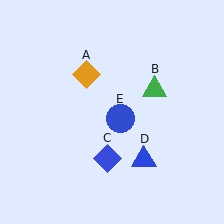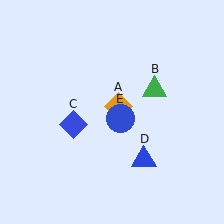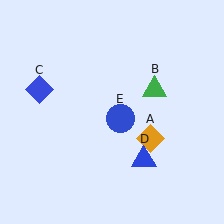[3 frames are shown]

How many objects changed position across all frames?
2 objects changed position: orange diamond (object A), blue diamond (object C).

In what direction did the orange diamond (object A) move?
The orange diamond (object A) moved down and to the right.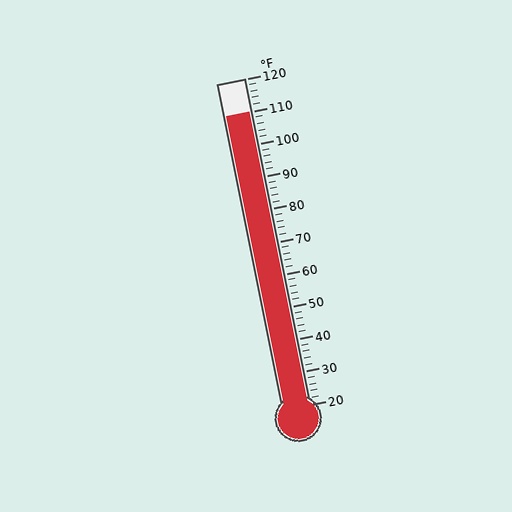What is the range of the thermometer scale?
The thermometer scale ranges from 20°F to 120°F.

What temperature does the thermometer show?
The thermometer shows approximately 110°F.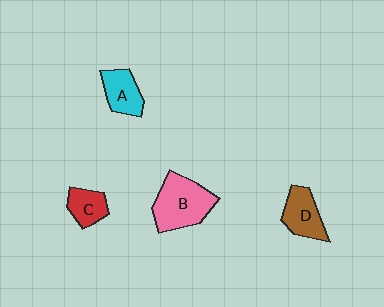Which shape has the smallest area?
Shape C (red).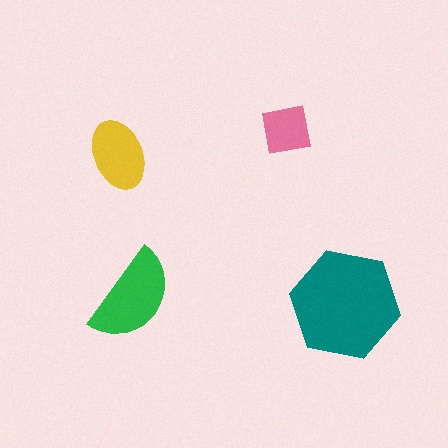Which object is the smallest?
The pink square.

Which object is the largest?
The teal hexagon.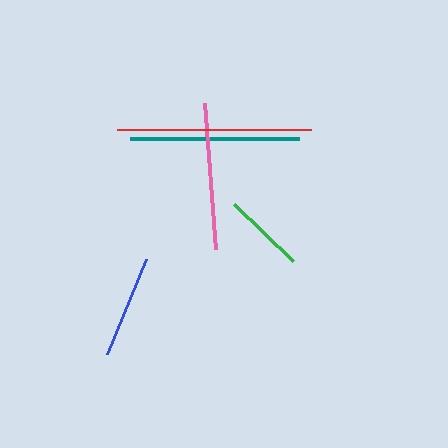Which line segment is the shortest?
The green line is the shortest at approximately 82 pixels.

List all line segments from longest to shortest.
From longest to shortest: red, teal, pink, blue, green.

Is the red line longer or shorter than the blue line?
The red line is longer than the blue line.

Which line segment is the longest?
The red line is the longest at approximately 194 pixels.